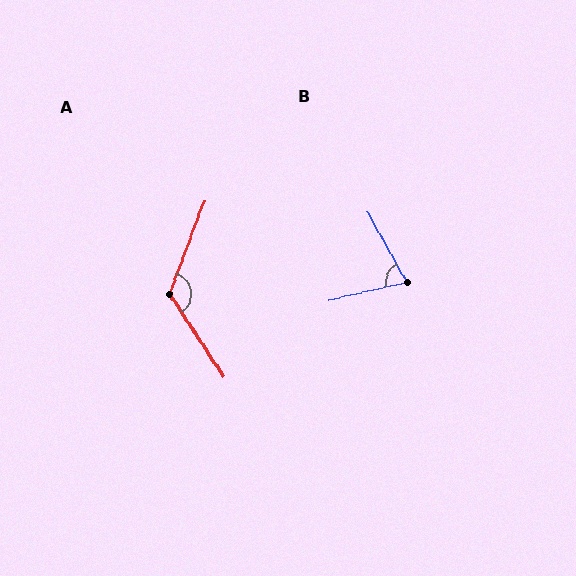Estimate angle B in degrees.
Approximately 75 degrees.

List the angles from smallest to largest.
B (75°), A (126°).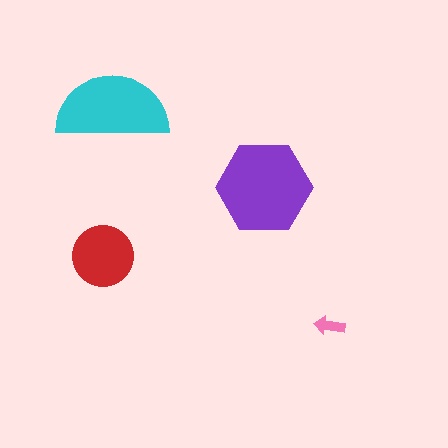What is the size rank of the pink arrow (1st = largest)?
4th.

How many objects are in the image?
There are 4 objects in the image.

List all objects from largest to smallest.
The purple hexagon, the cyan semicircle, the red circle, the pink arrow.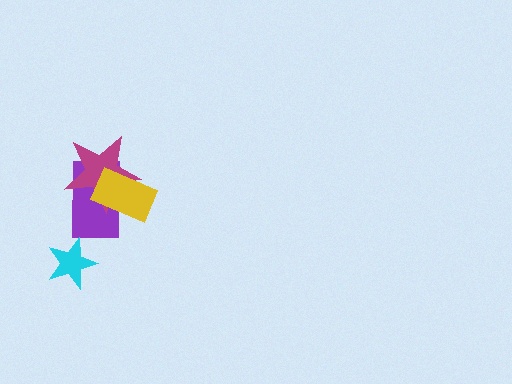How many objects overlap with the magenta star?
2 objects overlap with the magenta star.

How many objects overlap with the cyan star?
0 objects overlap with the cyan star.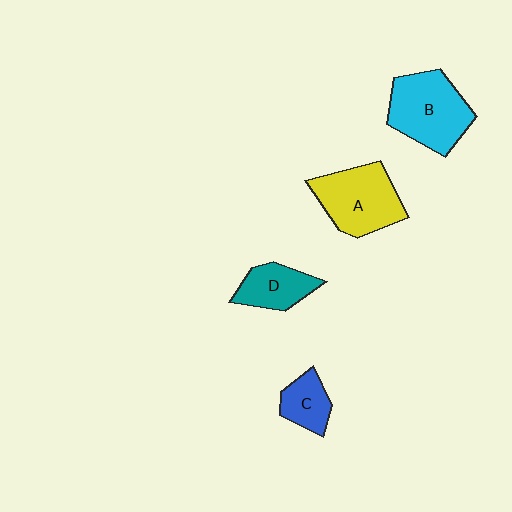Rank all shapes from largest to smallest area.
From largest to smallest: B (cyan), A (yellow), D (teal), C (blue).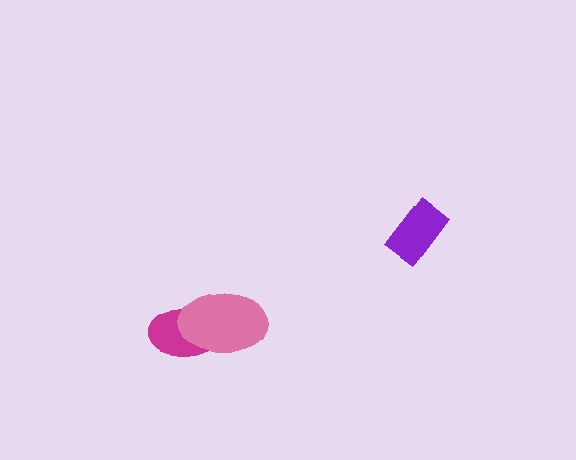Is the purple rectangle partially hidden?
No, no other shape covers it.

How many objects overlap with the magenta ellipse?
1 object overlaps with the magenta ellipse.